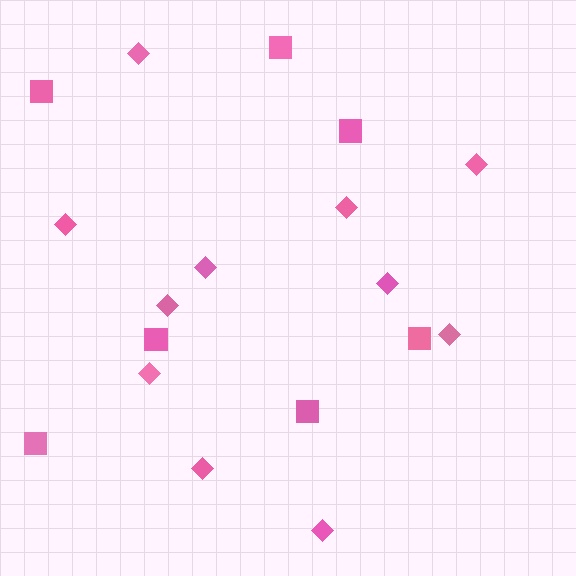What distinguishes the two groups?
There are 2 groups: one group of diamonds (11) and one group of squares (7).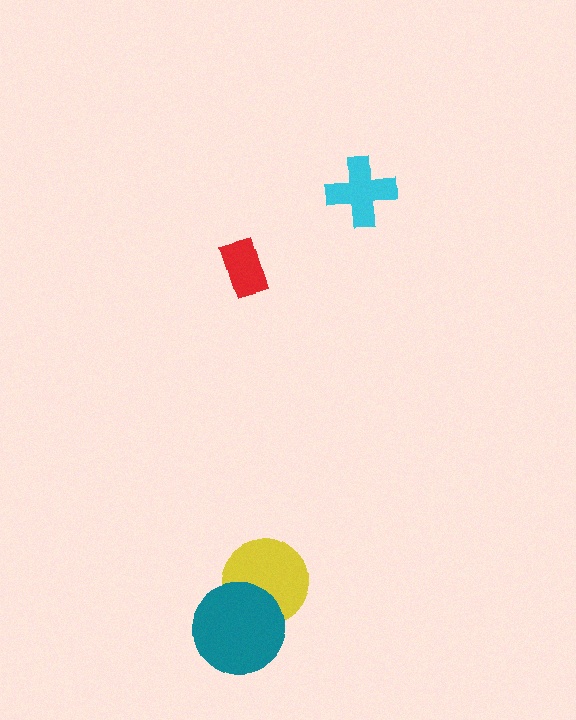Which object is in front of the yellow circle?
The teal circle is in front of the yellow circle.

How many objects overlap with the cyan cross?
0 objects overlap with the cyan cross.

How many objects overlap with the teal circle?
1 object overlaps with the teal circle.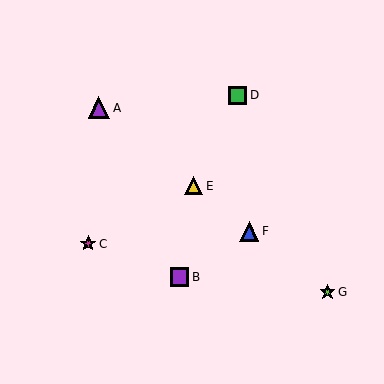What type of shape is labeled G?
Shape G is a lime star.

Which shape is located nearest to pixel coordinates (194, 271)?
The purple square (labeled B) at (179, 277) is nearest to that location.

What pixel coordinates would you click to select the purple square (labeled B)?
Click at (179, 277) to select the purple square B.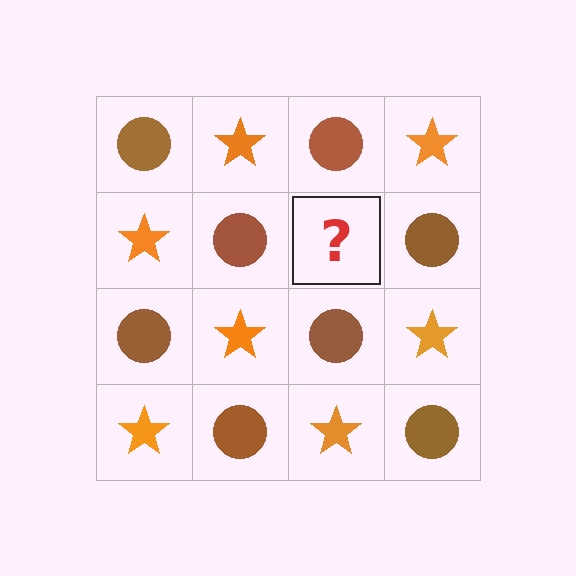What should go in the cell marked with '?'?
The missing cell should contain an orange star.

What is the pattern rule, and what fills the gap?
The rule is that it alternates brown circle and orange star in a checkerboard pattern. The gap should be filled with an orange star.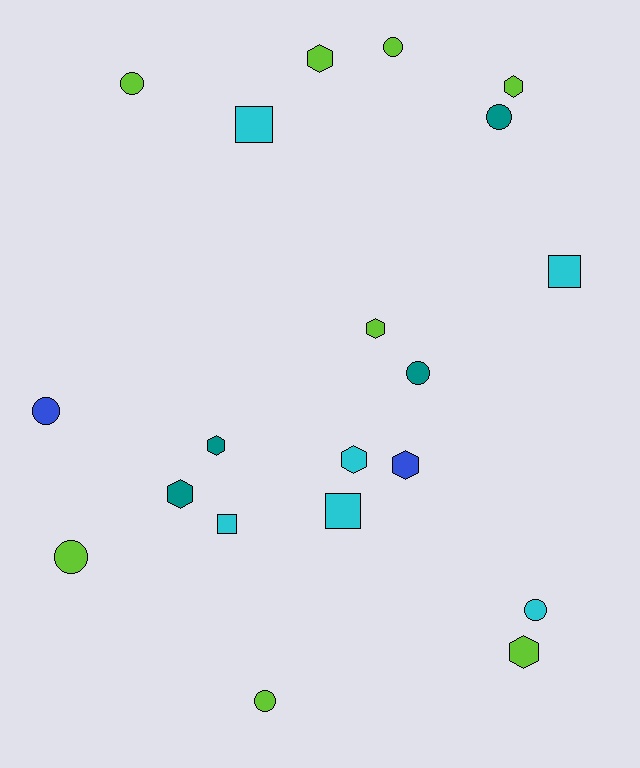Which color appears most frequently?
Lime, with 8 objects.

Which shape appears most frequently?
Hexagon, with 8 objects.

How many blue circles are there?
There is 1 blue circle.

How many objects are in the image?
There are 20 objects.